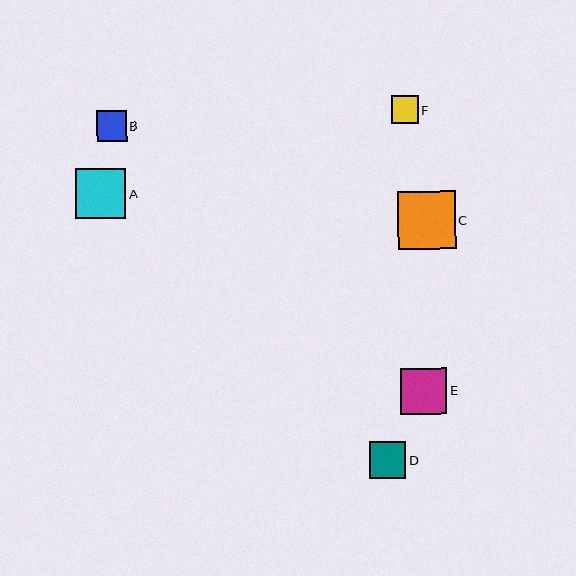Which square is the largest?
Square C is the largest with a size of approximately 58 pixels.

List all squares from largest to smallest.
From largest to smallest: C, A, E, D, B, F.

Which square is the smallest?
Square F is the smallest with a size of approximately 27 pixels.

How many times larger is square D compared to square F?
Square D is approximately 1.4 times the size of square F.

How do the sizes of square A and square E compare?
Square A and square E are approximately the same size.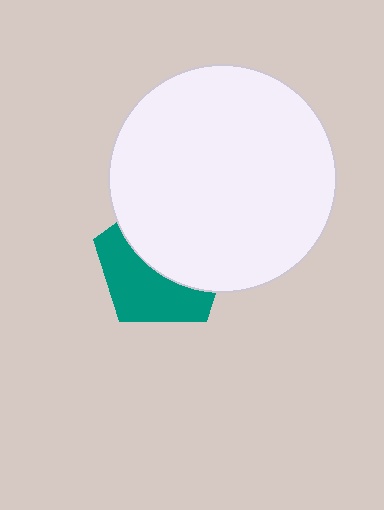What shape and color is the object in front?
The object in front is a white circle.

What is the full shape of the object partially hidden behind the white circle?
The partially hidden object is a teal pentagon.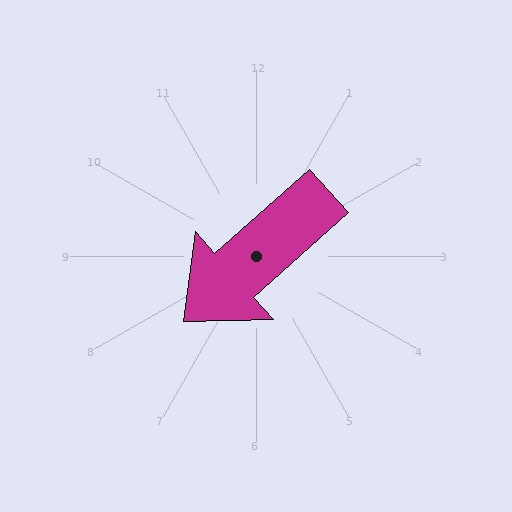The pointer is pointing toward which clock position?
Roughly 8 o'clock.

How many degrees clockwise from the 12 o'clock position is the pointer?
Approximately 228 degrees.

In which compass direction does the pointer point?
Southwest.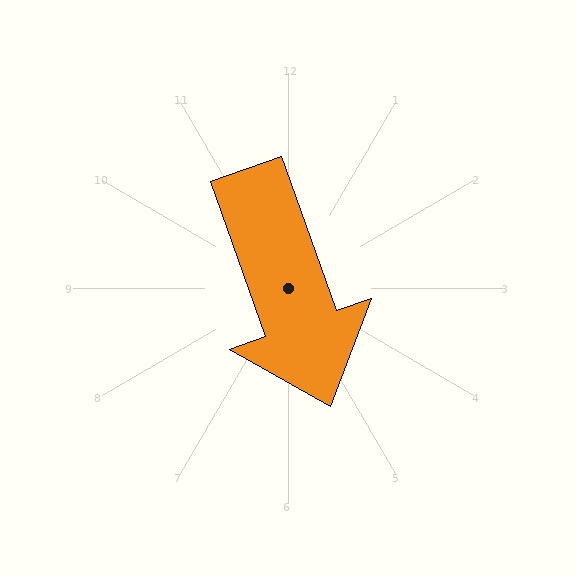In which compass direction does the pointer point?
South.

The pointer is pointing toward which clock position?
Roughly 5 o'clock.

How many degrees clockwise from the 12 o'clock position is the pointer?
Approximately 160 degrees.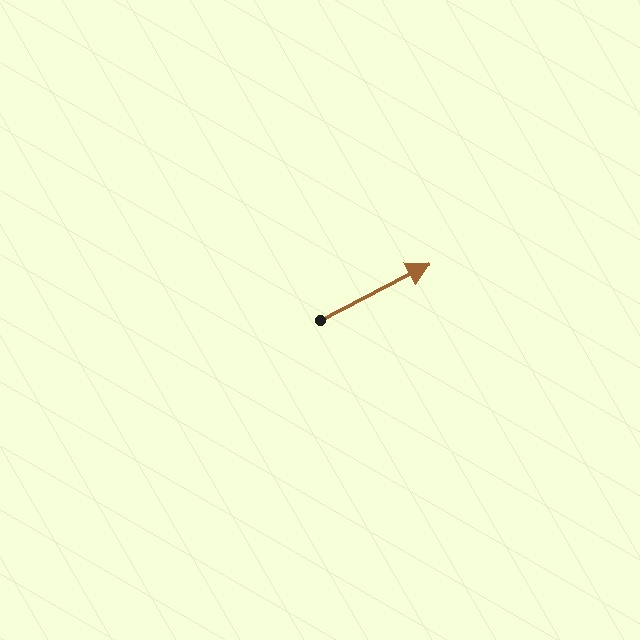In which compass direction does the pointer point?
Northeast.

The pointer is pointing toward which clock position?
Roughly 2 o'clock.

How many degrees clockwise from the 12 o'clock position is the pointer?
Approximately 63 degrees.